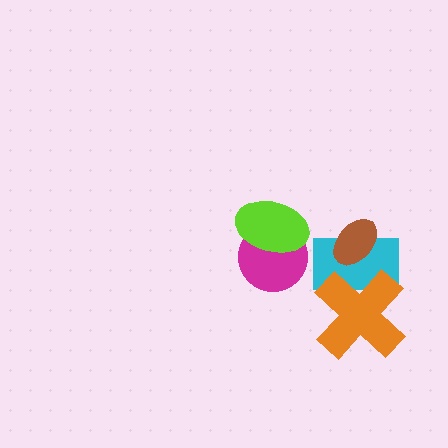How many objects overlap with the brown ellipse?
1 object overlaps with the brown ellipse.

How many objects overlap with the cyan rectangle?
2 objects overlap with the cyan rectangle.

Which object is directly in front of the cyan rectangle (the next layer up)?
The orange cross is directly in front of the cyan rectangle.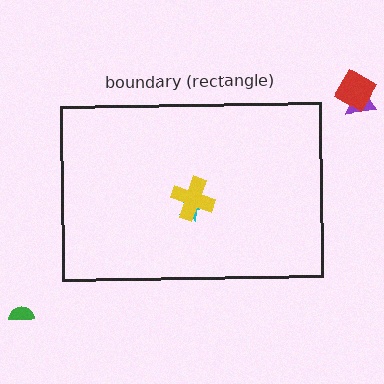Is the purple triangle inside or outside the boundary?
Outside.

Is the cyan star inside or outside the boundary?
Inside.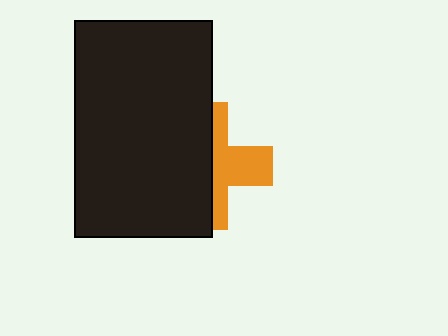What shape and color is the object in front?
The object in front is a black rectangle.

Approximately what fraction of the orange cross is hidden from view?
Roughly 57% of the orange cross is hidden behind the black rectangle.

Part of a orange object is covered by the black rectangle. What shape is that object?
It is a cross.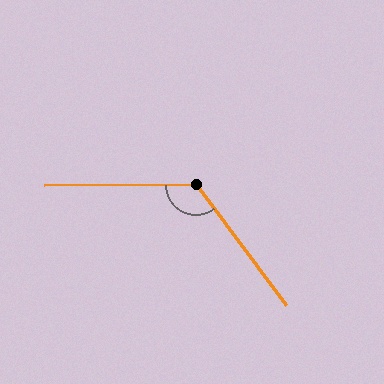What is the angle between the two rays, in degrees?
Approximately 127 degrees.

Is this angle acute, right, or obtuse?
It is obtuse.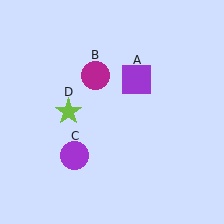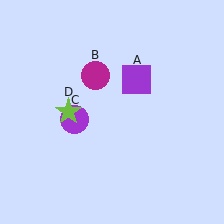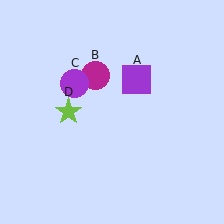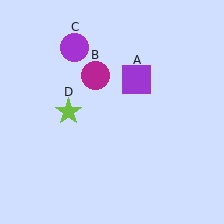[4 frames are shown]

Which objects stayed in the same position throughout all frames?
Purple square (object A) and magenta circle (object B) and lime star (object D) remained stationary.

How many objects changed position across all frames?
1 object changed position: purple circle (object C).